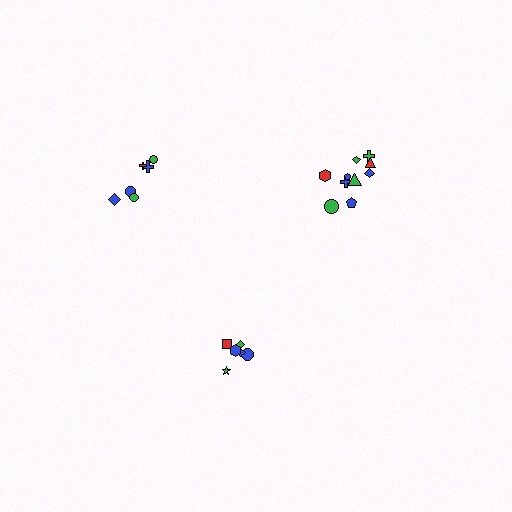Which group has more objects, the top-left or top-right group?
The top-right group.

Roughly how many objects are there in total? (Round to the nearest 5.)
Roughly 20 objects in total.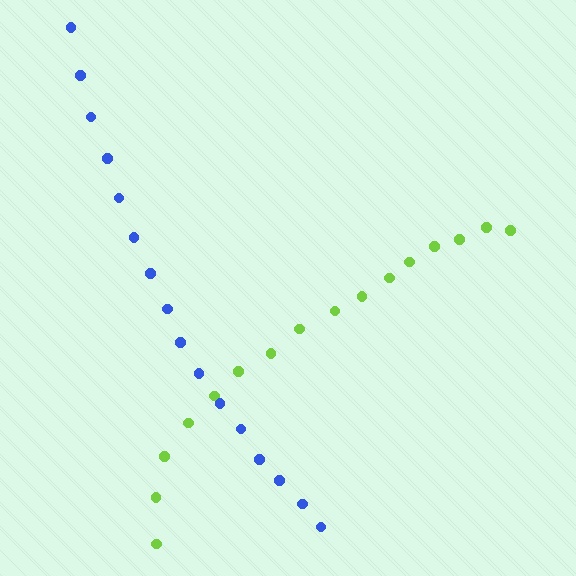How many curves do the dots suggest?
There are 2 distinct paths.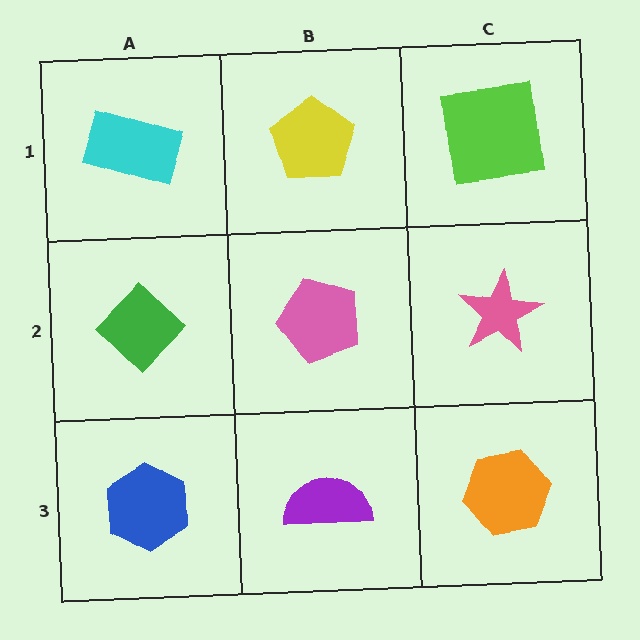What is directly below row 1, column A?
A green diamond.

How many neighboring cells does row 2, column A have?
3.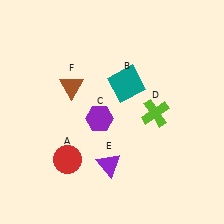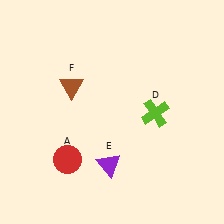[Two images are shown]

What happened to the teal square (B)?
The teal square (B) was removed in Image 2. It was in the top-right area of Image 1.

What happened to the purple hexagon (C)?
The purple hexagon (C) was removed in Image 2. It was in the bottom-left area of Image 1.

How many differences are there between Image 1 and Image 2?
There are 2 differences between the two images.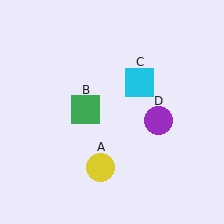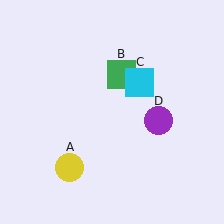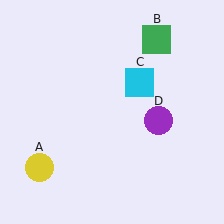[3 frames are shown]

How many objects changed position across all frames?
2 objects changed position: yellow circle (object A), green square (object B).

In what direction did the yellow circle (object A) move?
The yellow circle (object A) moved left.